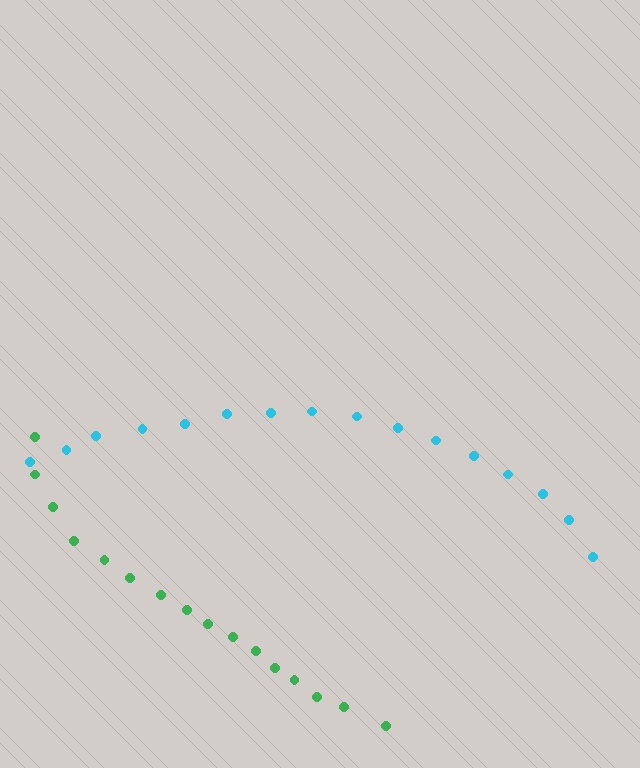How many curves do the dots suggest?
There are 2 distinct paths.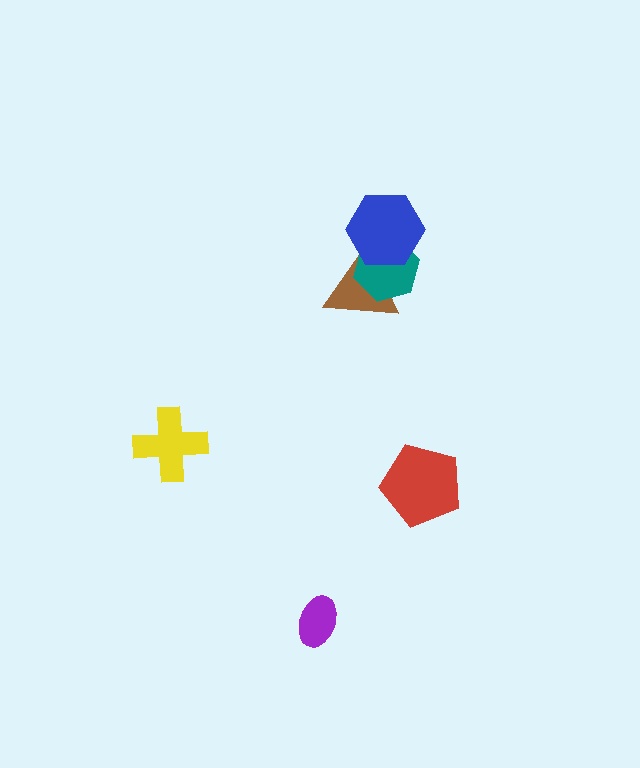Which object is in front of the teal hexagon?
The blue hexagon is in front of the teal hexagon.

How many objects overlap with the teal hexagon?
2 objects overlap with the teal hexagon.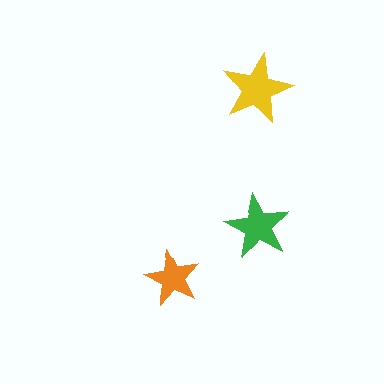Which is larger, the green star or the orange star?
The green one.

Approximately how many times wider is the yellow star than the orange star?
About 1.5 times wider.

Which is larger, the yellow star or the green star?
The yellow one.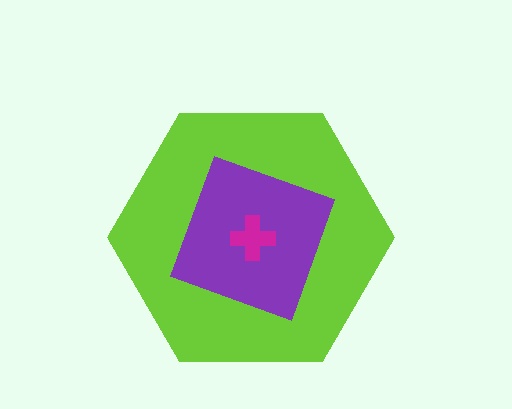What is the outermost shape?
The lime hexagon.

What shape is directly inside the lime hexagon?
The purple diamond.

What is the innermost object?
The magenta cross.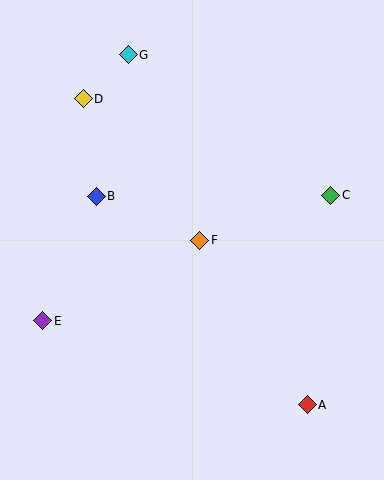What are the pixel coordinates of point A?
Point A is at (307, 405).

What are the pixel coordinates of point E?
Point E is at (43, 321).